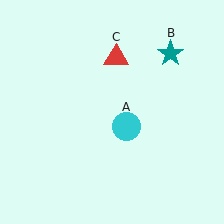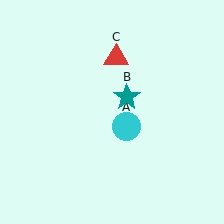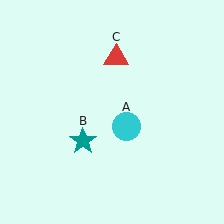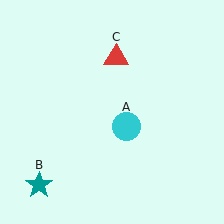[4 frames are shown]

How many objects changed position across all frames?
1 object changed position: teal star (object B).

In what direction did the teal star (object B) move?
The teal star (object B) moved down and to the left.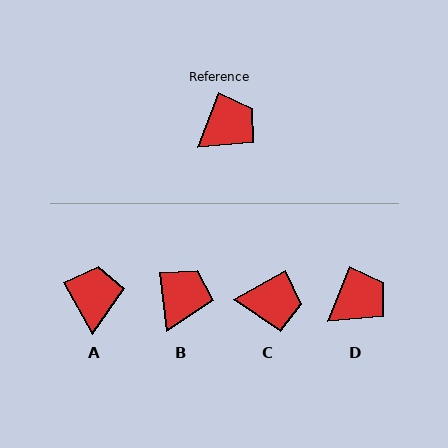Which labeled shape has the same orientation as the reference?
D.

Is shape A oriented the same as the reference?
No, it is off by about 50 degrees.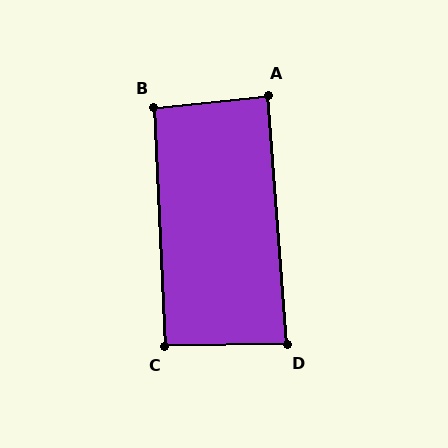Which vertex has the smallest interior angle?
D, at approximately 87 degrees.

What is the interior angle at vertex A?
Approximately 88 degrees (approximately right).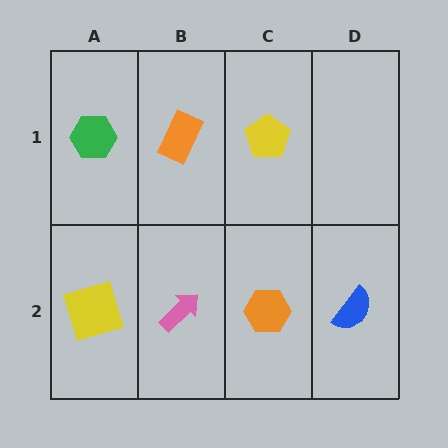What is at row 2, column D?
A blue semicircle.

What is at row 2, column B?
A pink arrow.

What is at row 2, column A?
A yellow square.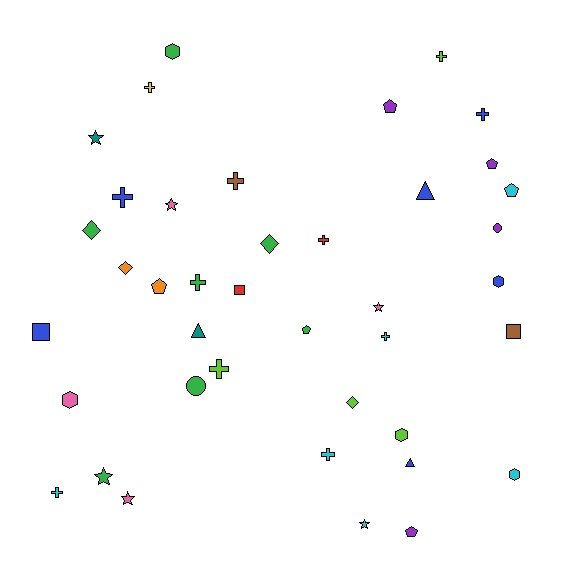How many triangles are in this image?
There are 3 triangles.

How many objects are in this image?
There are 40 objects.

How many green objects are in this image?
There are 7 green objects.